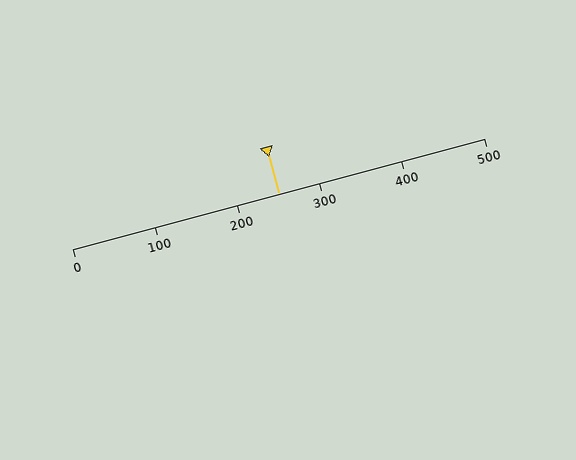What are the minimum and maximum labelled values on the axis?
The axis runs from 0 to 500.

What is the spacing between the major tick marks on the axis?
The major ticks are spaced 100 apart.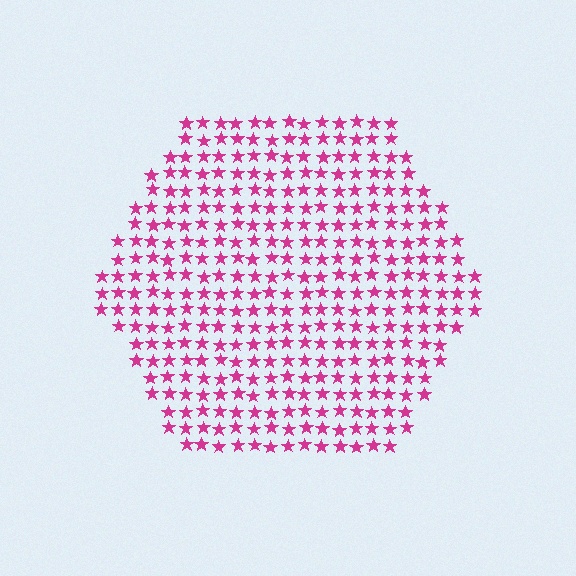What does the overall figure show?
The overall figure shows a hexagon.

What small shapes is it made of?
It is made of small stars.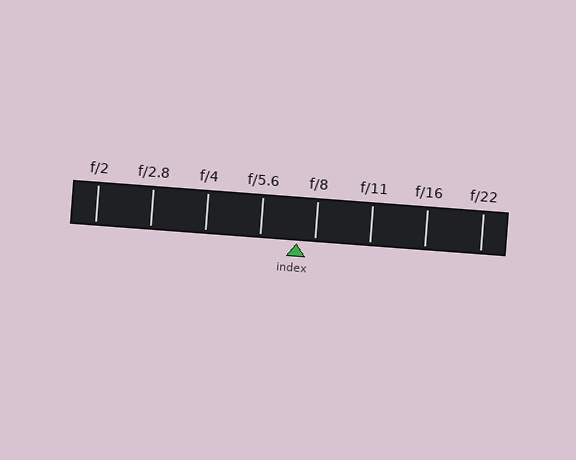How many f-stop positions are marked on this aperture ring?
There are 8 f-stop positions marked.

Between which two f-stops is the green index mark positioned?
The index mark is between f/5.6 and f/8.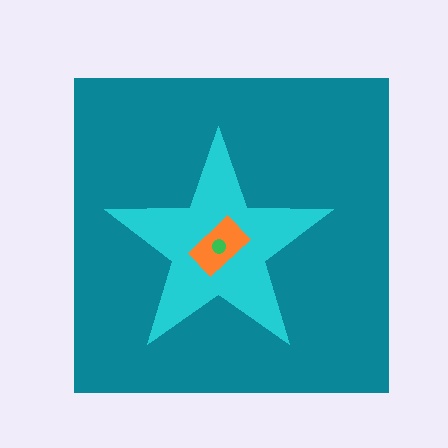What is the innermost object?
The green circle.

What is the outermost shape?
The teal square.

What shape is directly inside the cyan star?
The orange rectangle.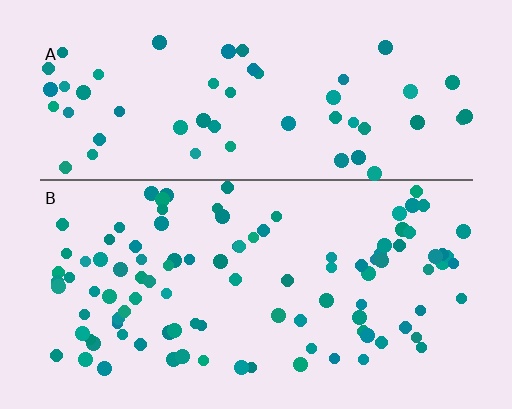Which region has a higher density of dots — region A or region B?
B (the bottom).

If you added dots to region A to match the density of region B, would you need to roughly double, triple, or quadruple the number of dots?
Approximately double.